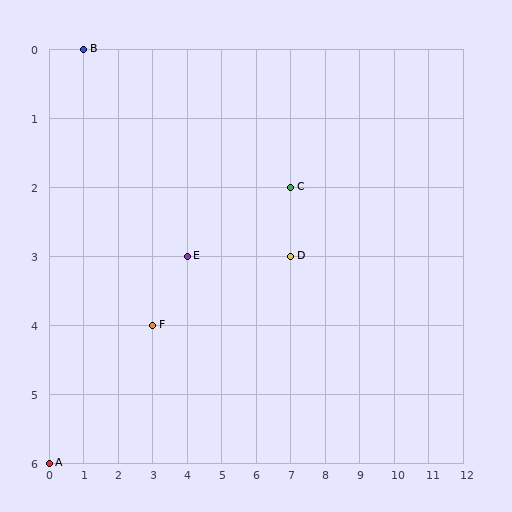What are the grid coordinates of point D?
Point D is at grid coordinates (7, 3).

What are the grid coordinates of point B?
Point B is at grid coordinates (1, 0).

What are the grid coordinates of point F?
Point F is at grid coordinates (3, 4).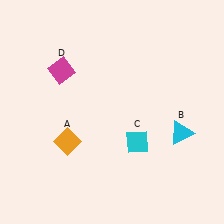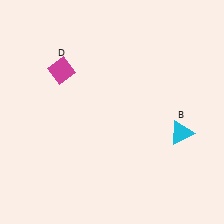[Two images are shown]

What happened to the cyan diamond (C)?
The cyan diamond (C) was removed in Image 2. It was in the bottom-right area of Image 1.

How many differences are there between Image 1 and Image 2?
There are 2 differences between the two images.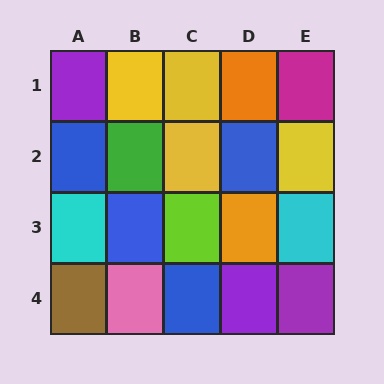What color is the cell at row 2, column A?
Blue.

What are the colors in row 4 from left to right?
Brown, pink, blue, purple, purple.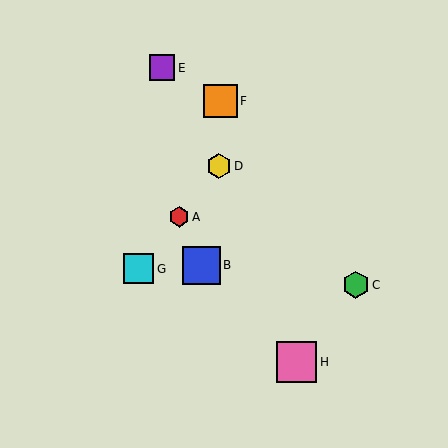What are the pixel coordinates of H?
Object H is at (297, 362).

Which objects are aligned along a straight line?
Objects A, D, G are aligned along a straight line.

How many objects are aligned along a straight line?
3 objects (A, D, G) are aligned along a straight line.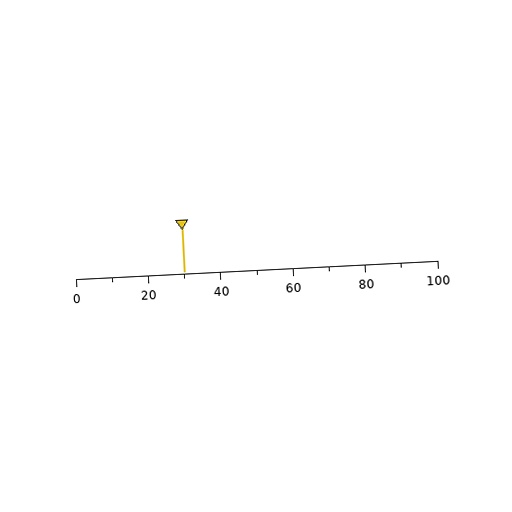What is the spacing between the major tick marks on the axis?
The major ticks are spaced 20 apart.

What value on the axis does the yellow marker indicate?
The marker indicates approximately 30.